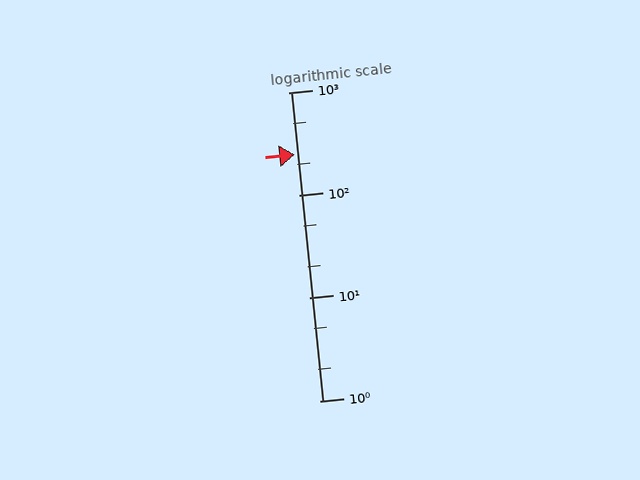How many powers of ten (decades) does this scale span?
The scale spans 3 decades, from 1 to 1000.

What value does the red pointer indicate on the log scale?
The pointer indicates approximately 250.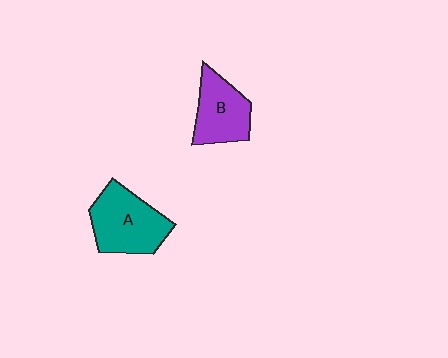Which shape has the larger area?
Shape A (teal).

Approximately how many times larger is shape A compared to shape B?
Approximately 1.3 times.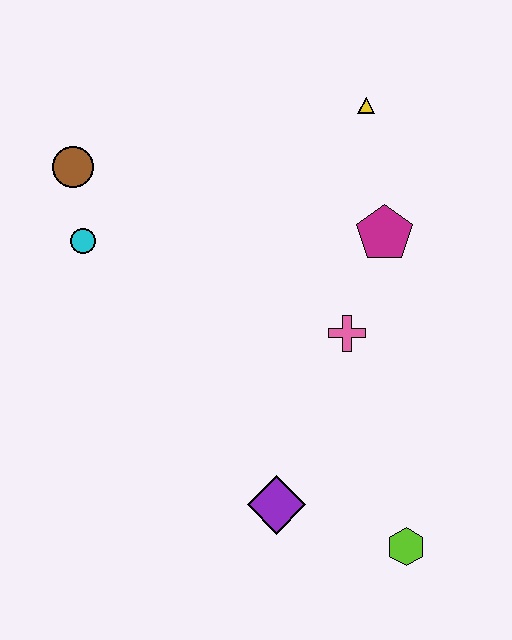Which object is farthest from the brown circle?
The lime hexagon is farthest from the brown circle.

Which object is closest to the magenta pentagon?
The pink cross is closest to the magenta pentagon.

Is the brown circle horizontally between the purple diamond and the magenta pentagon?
No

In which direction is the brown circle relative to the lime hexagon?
The brown circle is above the lime hexagon.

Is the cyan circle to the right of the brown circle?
Yes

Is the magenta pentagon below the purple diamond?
No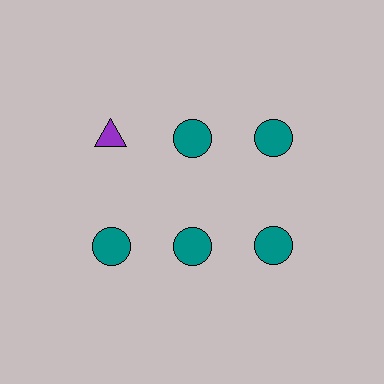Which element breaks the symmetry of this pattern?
The purple triangle in the top row, leftmost column breaks the symmetry. All other shapes are teal circles.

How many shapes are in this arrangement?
There are 6 shapes arranged in a grid pattern.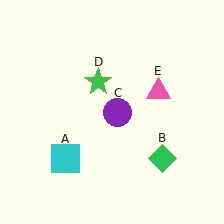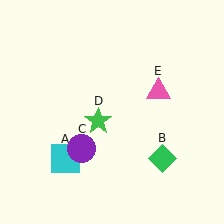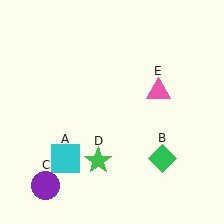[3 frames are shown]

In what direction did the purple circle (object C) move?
The purple circle (object C) moved down and to the left.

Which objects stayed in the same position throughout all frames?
Cyan square (object A) and green diamond (object B) and pink triangle (object E) remained stationary.